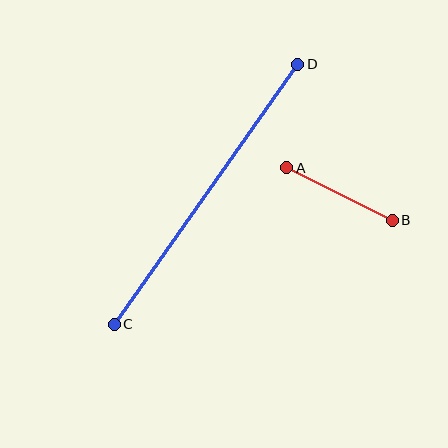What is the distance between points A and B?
The distance is approximately 118 pixels.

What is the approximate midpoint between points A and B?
The midpoint is at approximately (340, 194) pixels.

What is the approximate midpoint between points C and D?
The midpoint is at approximately (206, 194) pixels.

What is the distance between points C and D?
The distance is approximately 318 pixels.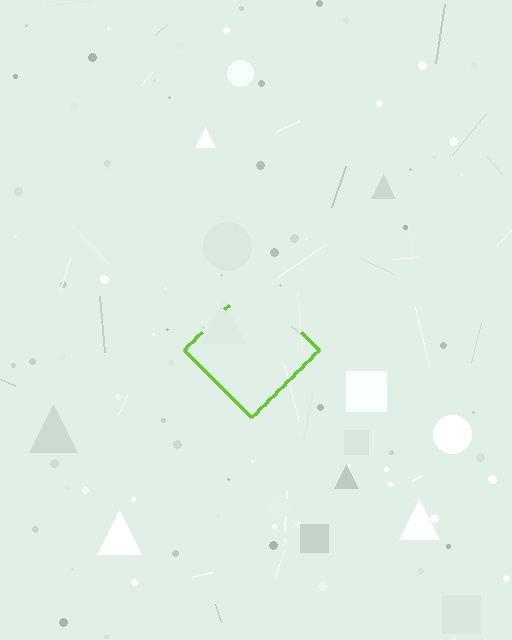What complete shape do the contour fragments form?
The contour fragments form a diamond.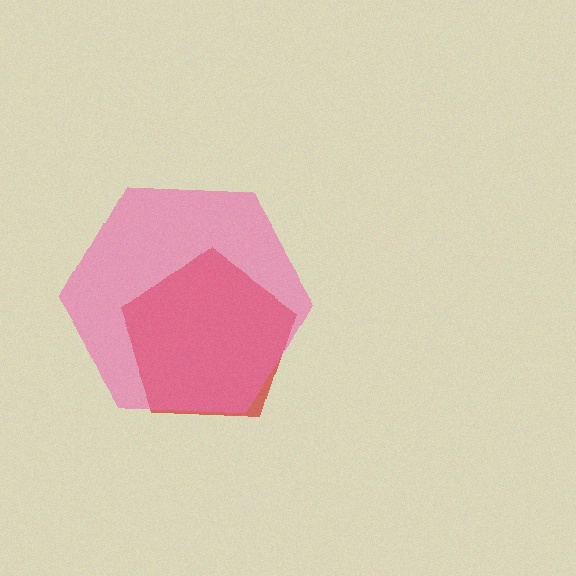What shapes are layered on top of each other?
The layered shapes are: a red pentagon, a pink hexagon.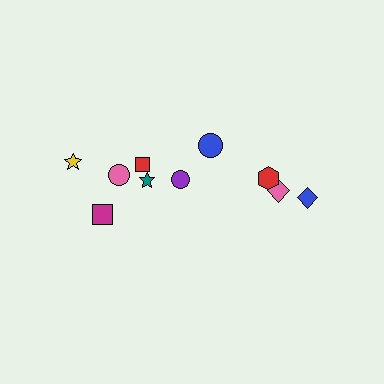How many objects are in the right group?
There are 4 objects.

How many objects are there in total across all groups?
There are 10 objects.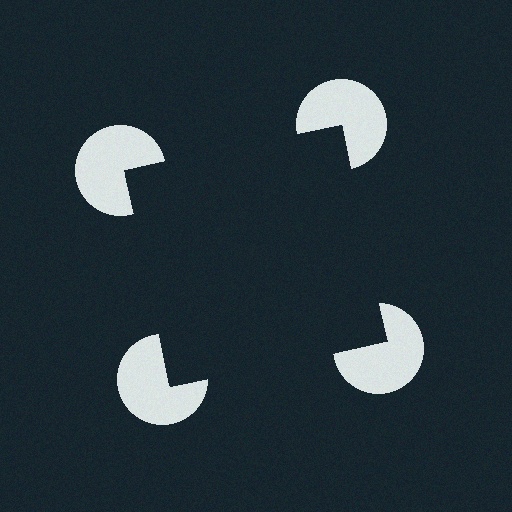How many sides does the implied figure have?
4 sides.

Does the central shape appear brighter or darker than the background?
It typically appears slightly darker than the background, even though no actual brightness change is drawn.